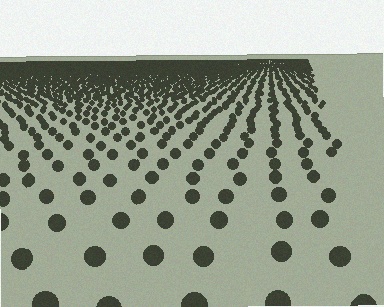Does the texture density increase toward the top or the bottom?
Density increases toward the top.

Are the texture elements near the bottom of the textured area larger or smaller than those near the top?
Larger. Near the bottom, elements are closer to the viewer and appear at a bigger on-screen size.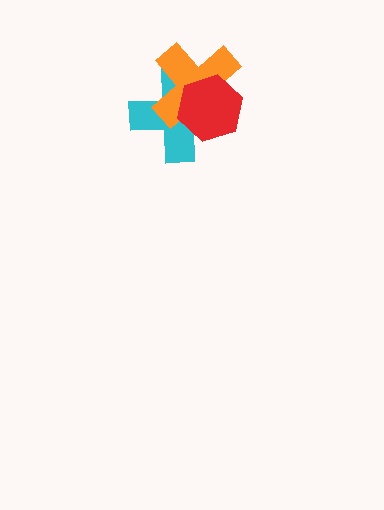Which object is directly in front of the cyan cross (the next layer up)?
The orange cross is directly in front of the cyan cross.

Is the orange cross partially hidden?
Yes, it is partially covered by another shape.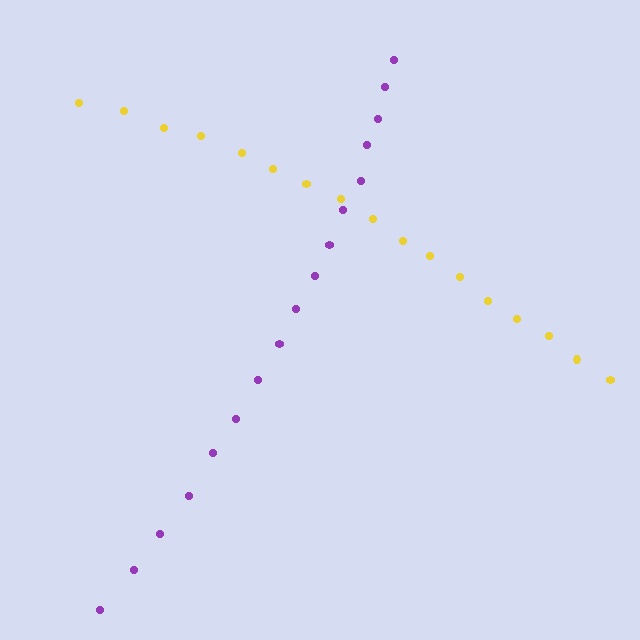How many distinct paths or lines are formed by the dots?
There are 2 distinct paths.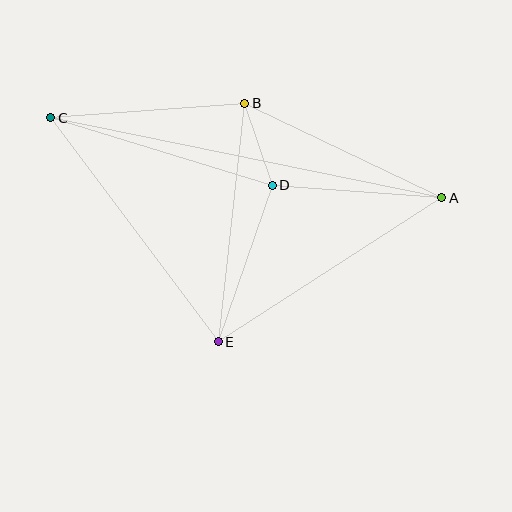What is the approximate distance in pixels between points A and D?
The distance between A and D is approximately 170 pixels.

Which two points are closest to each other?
Points B and D are closest to each other.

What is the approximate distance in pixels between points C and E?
The distance between C and E is approximately 280 pixels.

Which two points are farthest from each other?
Points A and C are farthest from each other.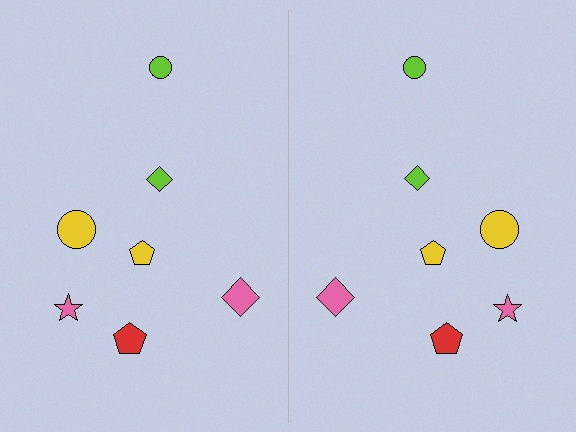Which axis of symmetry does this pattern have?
The pattern has a vertical axis of symmetry running through the center of the image.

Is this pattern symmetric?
Yes, this pattern has bilateral (reflection) symmetry.